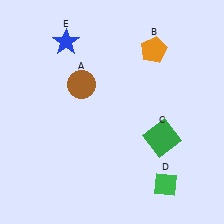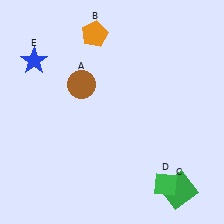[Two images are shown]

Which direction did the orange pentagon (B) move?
The orange pentagon (B) moved left.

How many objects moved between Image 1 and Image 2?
3 objects moved between the two images.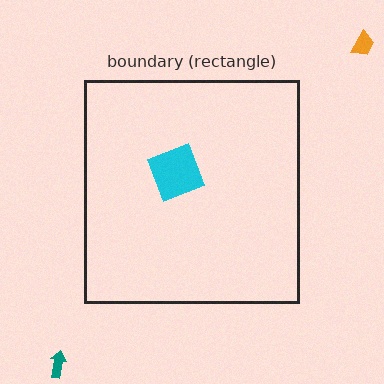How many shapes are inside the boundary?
1 inside, 2 outside.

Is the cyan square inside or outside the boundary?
Inside.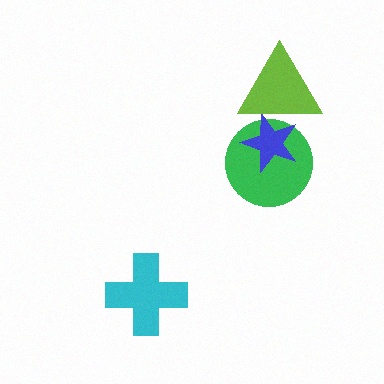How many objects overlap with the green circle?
2 objects overlap with the green circle.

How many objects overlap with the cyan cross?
0 objects overlap with the cyan cross.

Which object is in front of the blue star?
The lime triangle is in front of the blue star.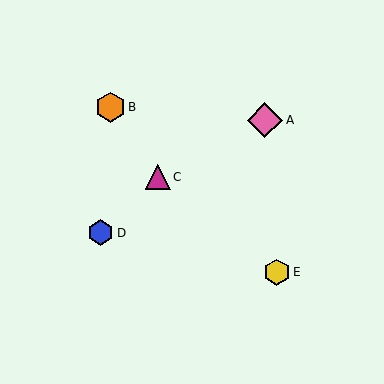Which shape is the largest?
The pink diamond (labeled A) is the largest.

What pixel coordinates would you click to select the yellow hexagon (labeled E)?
Click at (277, 272) to select the yellow hexagon E.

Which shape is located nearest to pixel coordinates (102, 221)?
The blue hexagon (labeled D) at (101, 233) is nearest to that location.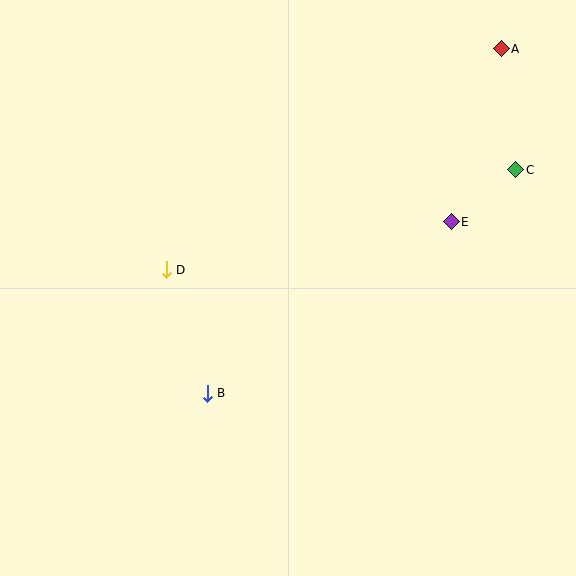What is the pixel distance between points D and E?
The distance between D and E is 289 pixels.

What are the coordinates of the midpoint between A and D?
The midpoint between A and D is at (334, 159).